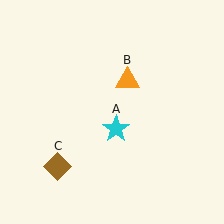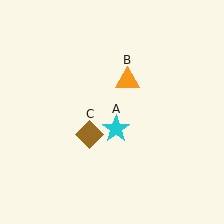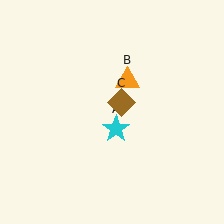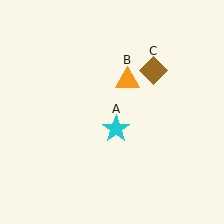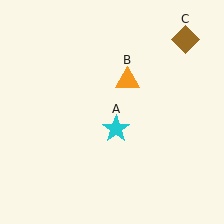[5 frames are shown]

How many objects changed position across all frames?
1 object changed position: brown diamond (object C).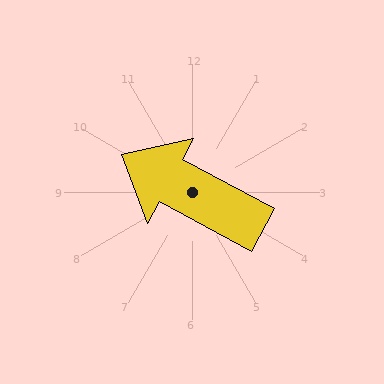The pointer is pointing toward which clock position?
Roughly 10 o'clock.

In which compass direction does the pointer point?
Northwest.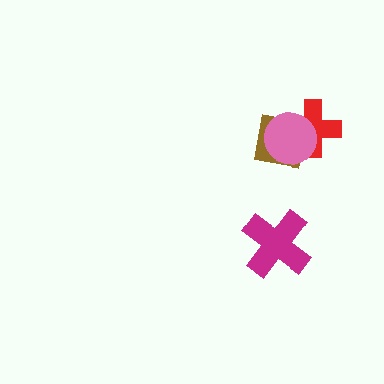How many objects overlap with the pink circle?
2 objects overlap with the pink circle.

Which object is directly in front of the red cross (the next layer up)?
The brown square is directly in front of the red cross.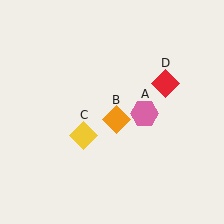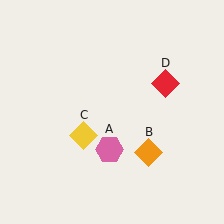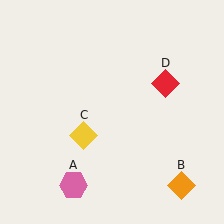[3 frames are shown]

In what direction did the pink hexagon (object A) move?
The pink hexagon (object A) moved down and to the left.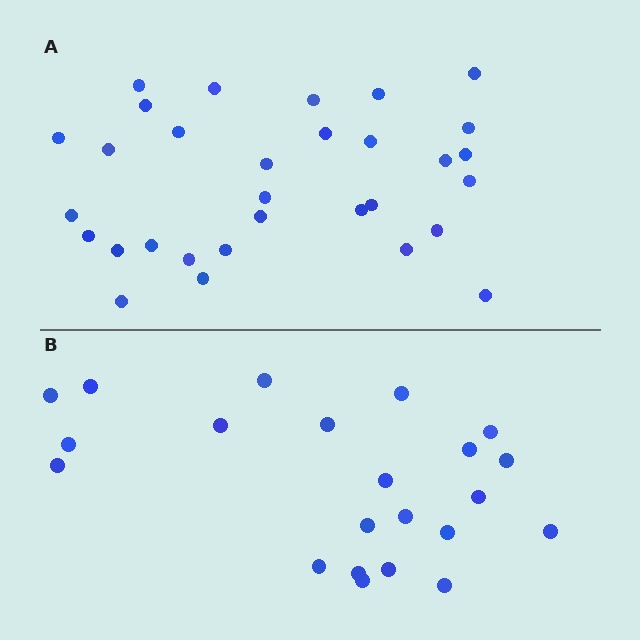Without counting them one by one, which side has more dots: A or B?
Region A (the top region) has more dots.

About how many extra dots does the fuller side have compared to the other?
Region A has roughly 8 or so more dots than region B.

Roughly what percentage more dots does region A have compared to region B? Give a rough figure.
About 40% more.